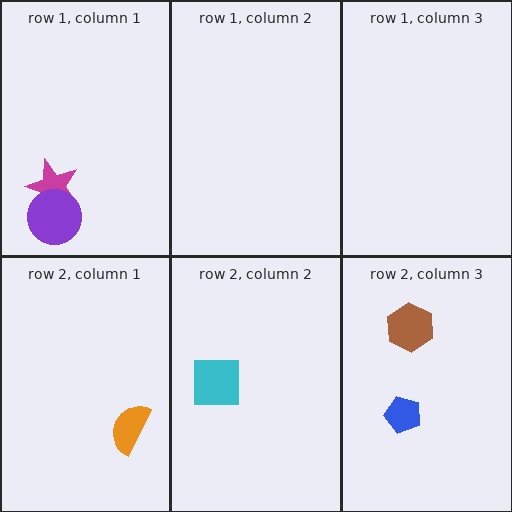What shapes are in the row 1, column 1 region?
The magenta star, the purple circle.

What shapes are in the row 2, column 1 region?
The orange semicircle.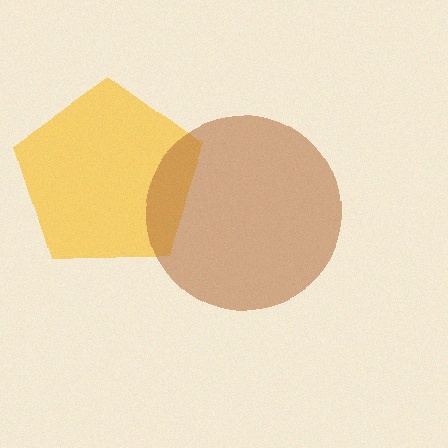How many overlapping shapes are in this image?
There are 2 overlapping shapes in the image.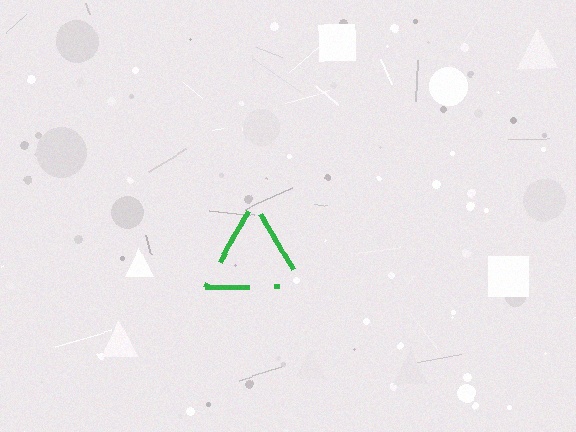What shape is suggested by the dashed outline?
The dashed outline suggests a triangle.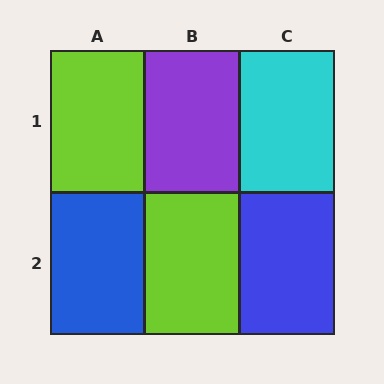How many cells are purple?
1 cell is purple.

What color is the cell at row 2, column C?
Blue.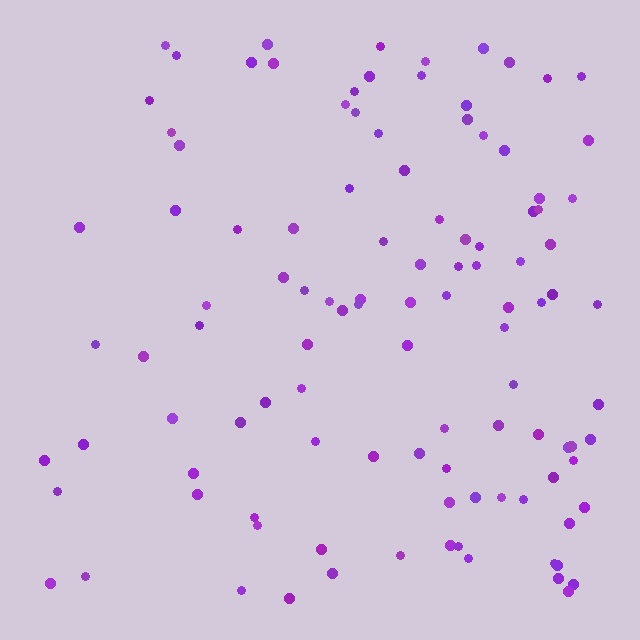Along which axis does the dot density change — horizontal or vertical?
Horizontal.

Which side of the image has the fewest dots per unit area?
The left.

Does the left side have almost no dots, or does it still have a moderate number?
Still a moderate number, just noticeably fewer than the right.